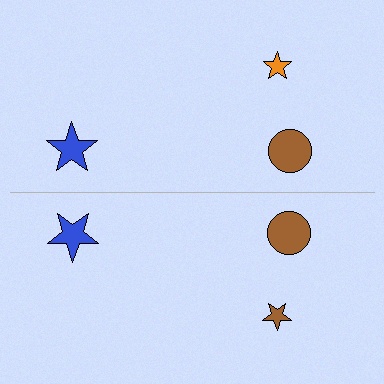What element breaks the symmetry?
The brown star on the bottom side breaks the symmetry — its mirror counterpart is orange.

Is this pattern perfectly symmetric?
No, the pattern is not perfectly symmetric. The brown star on the bottom side breaks the symmetry — its mirror counterpart is orange.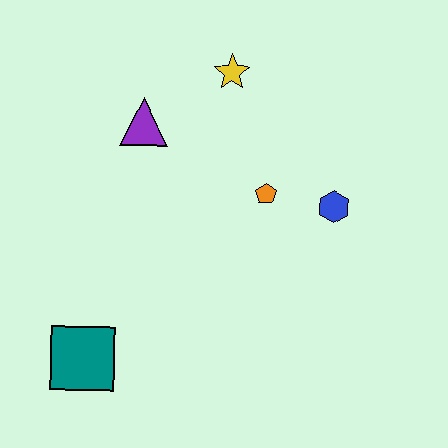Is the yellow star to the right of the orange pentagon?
No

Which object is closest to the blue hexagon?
The orange pentagon is closest to the blue hexagon.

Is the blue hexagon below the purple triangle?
Yes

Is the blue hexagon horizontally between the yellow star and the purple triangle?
No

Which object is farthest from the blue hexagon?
The teal square is farthest from the blue hexagon.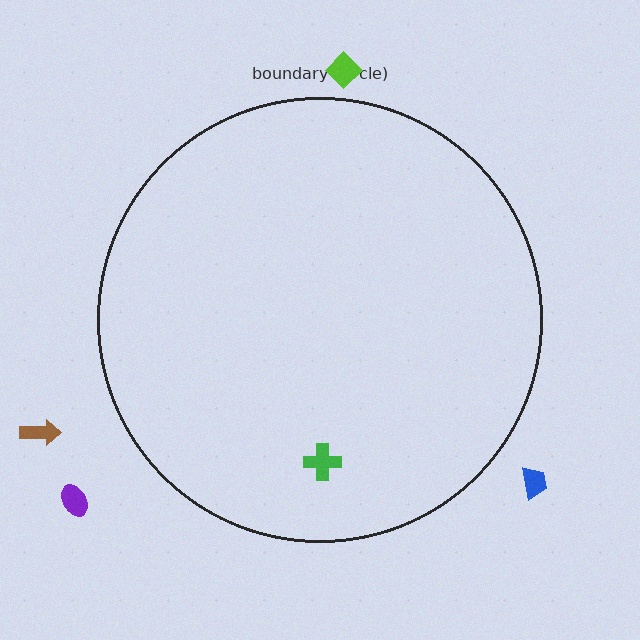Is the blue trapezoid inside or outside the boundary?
Outside.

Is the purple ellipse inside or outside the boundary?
Outside.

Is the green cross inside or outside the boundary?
Inside.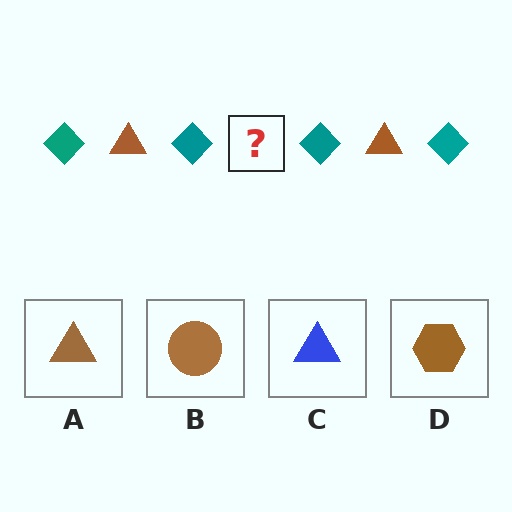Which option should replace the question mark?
Option A.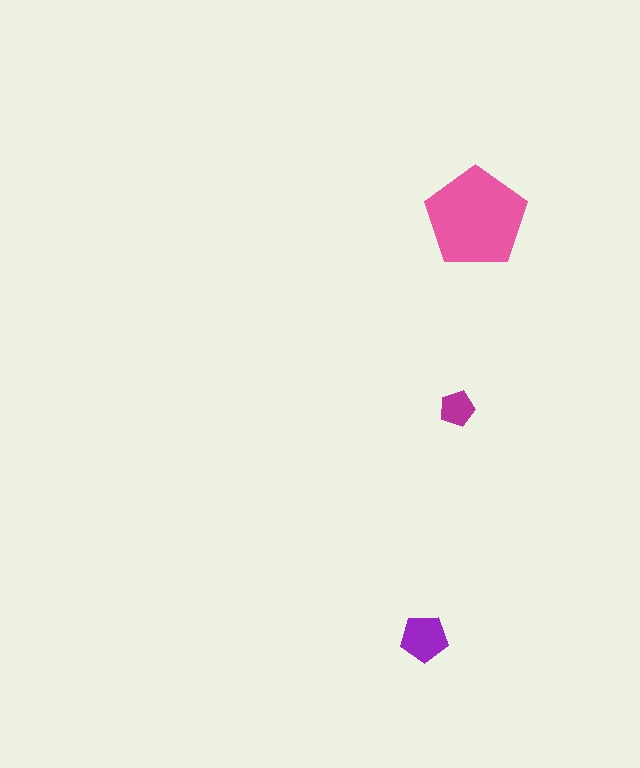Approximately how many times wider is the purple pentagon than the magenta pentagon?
About 1.5 times wider.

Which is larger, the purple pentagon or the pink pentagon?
The pink one.